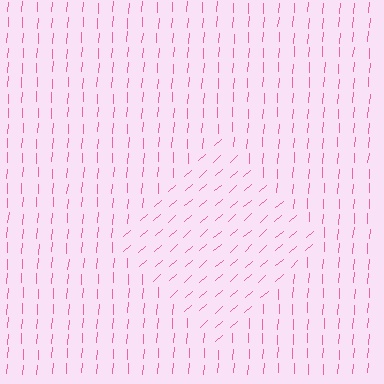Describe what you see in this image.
The image is filled with small pink line segments. A diamond region in the image has lines oriented differently from the surrounding lines, creating a visible texture boundary.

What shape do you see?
I see a diamond.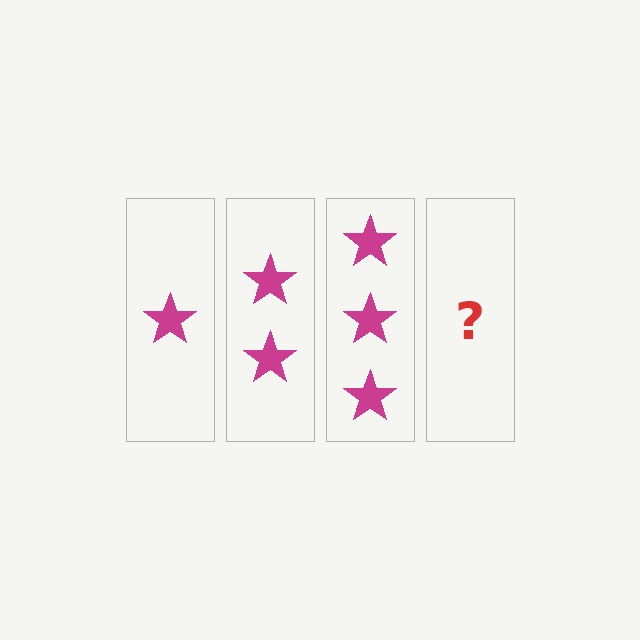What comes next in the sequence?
The next element should be 4 stars.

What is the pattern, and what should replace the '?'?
The pattern is that each step adds one more star. The '?' should be 4 stars.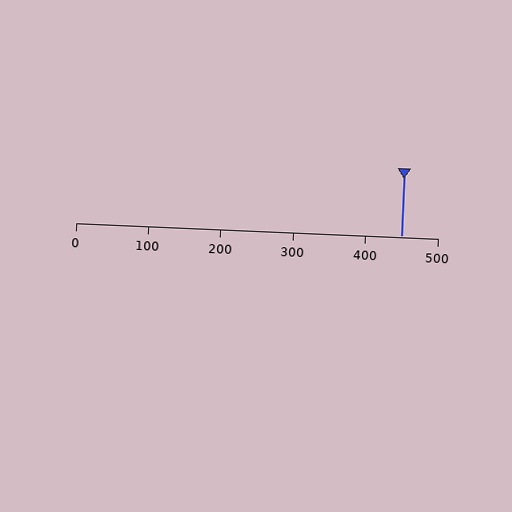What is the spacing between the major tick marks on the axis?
The major ticks are spaced 100 apart.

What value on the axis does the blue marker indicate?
The marker indicates approximately 450.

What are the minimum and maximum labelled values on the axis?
The axis runs from 0 to 500.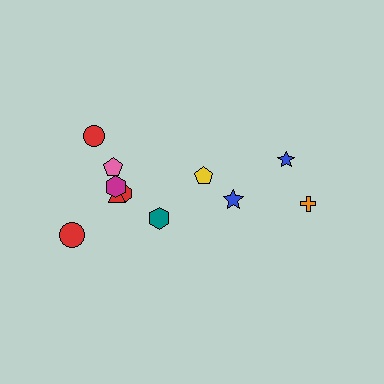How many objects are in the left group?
There are 7 objects.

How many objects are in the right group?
There are 4 objects.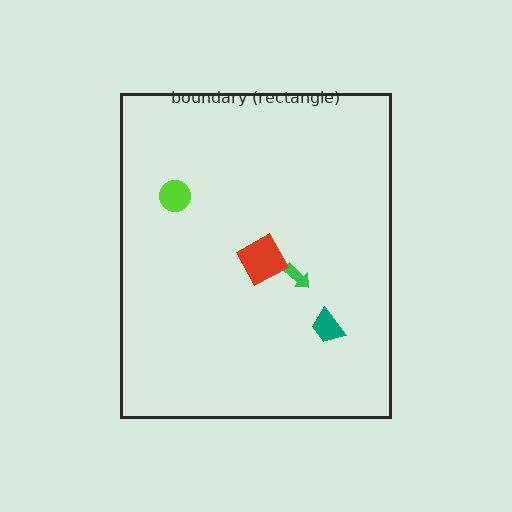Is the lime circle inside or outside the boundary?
Inside.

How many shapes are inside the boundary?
4 inside, 0 outside.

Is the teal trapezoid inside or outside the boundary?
Inside.